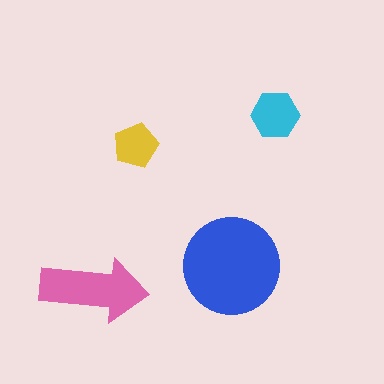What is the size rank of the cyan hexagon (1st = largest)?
3rd.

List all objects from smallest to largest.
The yellow pentagon, the cyan hexagon, the pink arrow, the blue circle.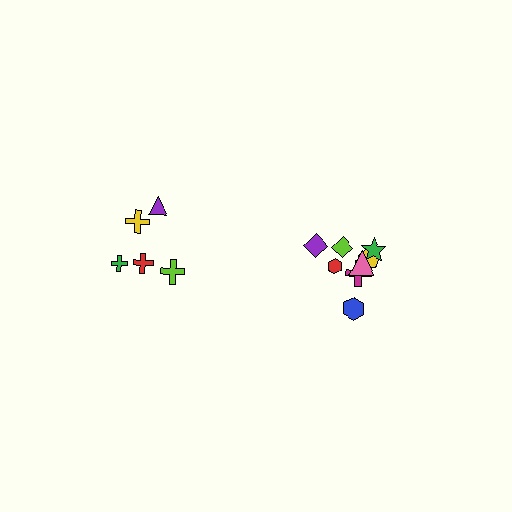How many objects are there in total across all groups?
There are 13 objects.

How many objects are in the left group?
There are 5 objects.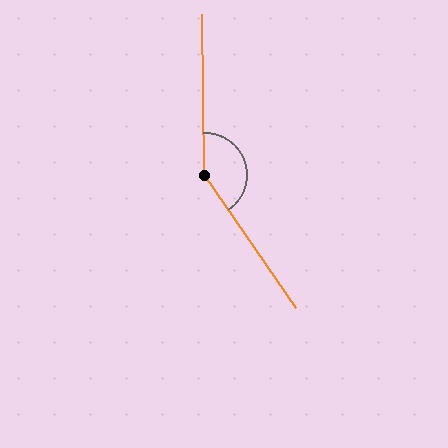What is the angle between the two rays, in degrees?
Approximately 146 degrees.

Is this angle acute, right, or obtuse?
It is obtuse.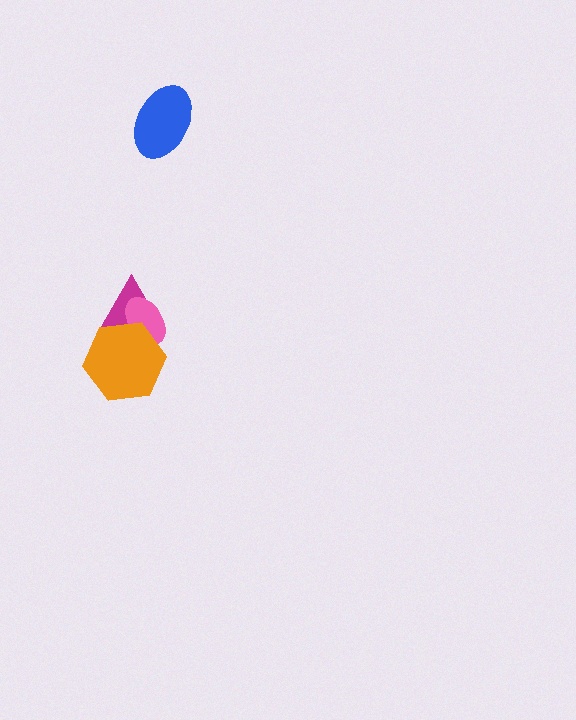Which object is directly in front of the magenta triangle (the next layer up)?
The pink ellipse is directly in front of the magenta triangle.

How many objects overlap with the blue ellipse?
0 objects overlap with the blue ellipse.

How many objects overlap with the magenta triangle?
2 objects overlap with the magenta triangle.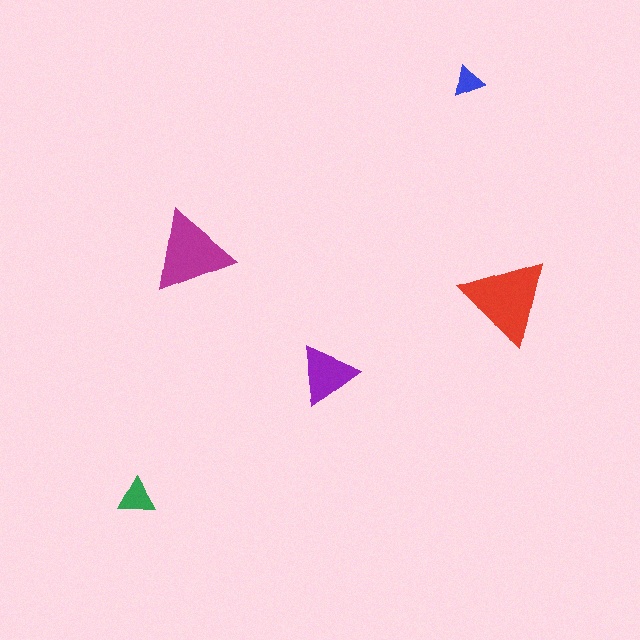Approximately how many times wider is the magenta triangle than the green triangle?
About 2 times wider.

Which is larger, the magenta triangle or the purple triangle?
The magenta one.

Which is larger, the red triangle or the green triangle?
The red one.